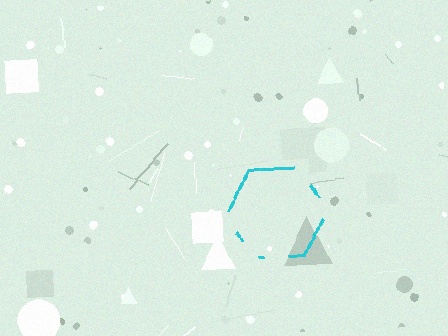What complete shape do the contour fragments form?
The contour fragments form a hexagon.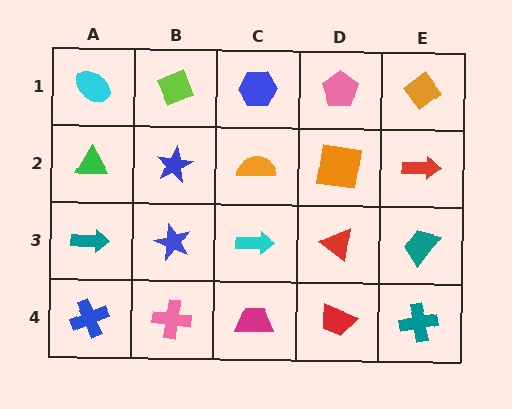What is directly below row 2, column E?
A teal trapezoid.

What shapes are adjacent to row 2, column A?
A cyan ellipse (row 1, column A), a teal arrow (row 3, column A), a blue star (row 2, column B).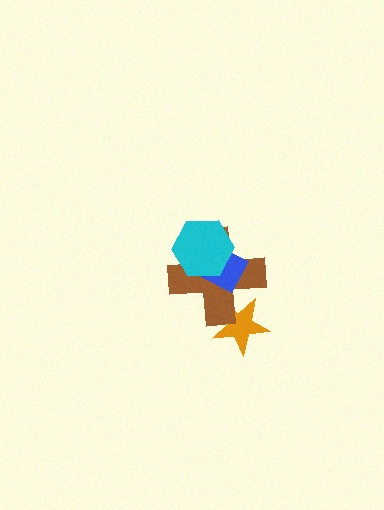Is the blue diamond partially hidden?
Yes, it is partially covered by another shape.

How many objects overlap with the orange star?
1 object overlaps with the orange star.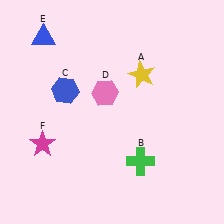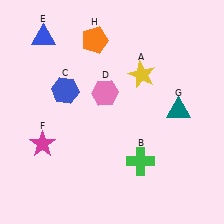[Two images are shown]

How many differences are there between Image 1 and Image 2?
There are 2 differences between the two images.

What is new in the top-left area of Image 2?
An orange pentagon (H) was added in the top-left area of Image 2.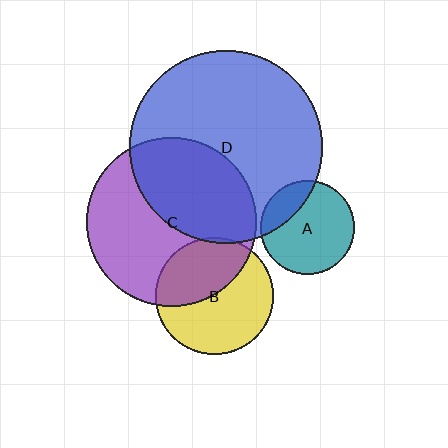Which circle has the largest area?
Circle D (blue).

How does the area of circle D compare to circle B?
Approximately 2.7 times.